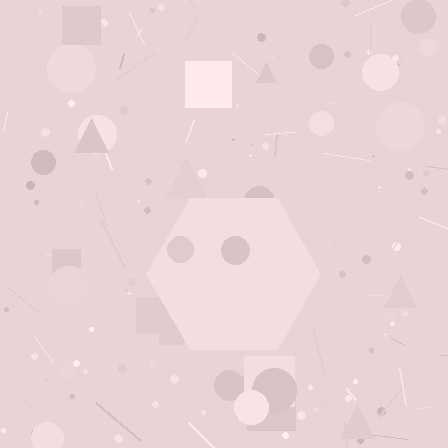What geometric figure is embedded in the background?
A hexagon is embedded in the background.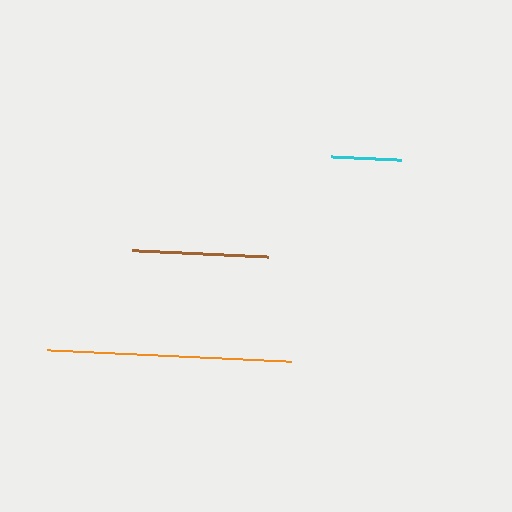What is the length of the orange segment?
The orange segment is approximately 243 pixels long.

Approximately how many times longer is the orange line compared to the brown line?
The orange line is approximately 1.8 times the length of the brown line.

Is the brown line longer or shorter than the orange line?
The orange line is longer than the brown line.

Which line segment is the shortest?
The cyan line is the shortest at approximately 70 pixels.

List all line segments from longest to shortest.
From longest to shortest: orange, brown, cyan.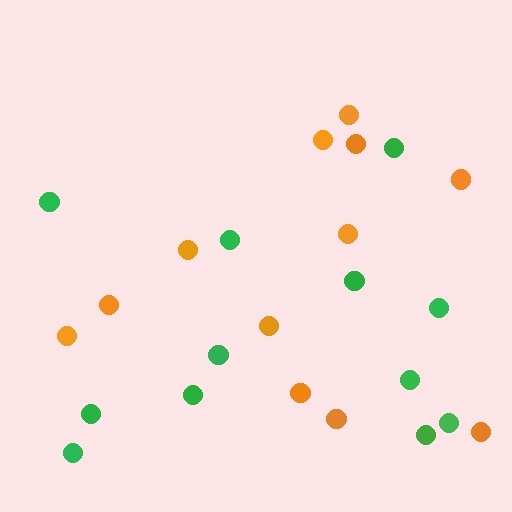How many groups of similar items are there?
There are 2 groups: one group of green circles (12) and one group of orange circles (12).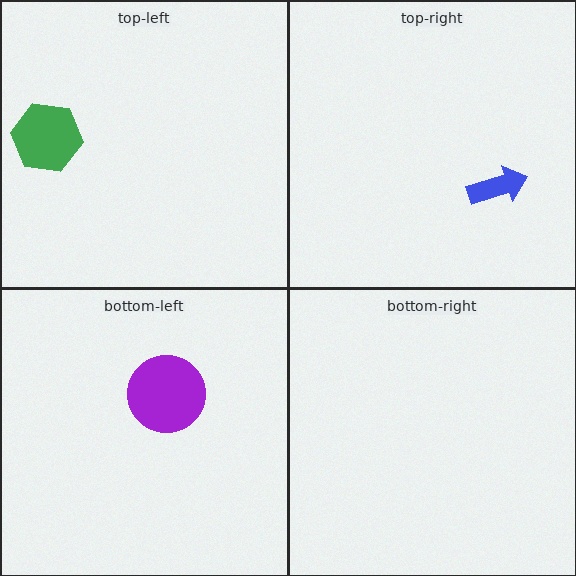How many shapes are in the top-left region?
1.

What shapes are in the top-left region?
The green hexagon.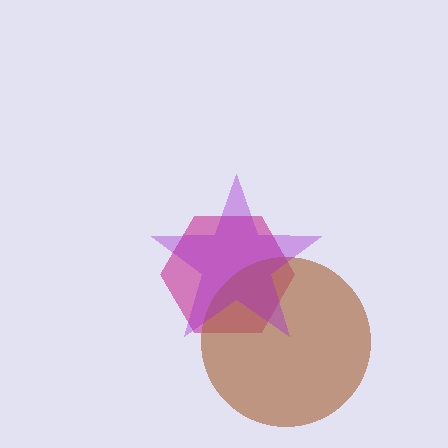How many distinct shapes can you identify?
There are 3 distinct shapes: a magenta hexagon, a brown circle, a purple star.